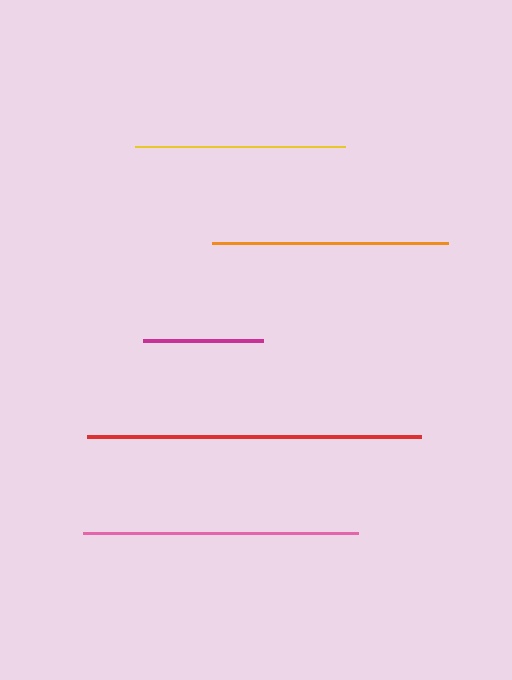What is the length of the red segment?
The red segment is approximately 334 pixels long.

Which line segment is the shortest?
The magenta line is the shortest at approximately 120 pixels.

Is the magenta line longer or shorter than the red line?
The red line is longer than the magenta line.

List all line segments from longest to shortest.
From longest to shortest: red, pink, orange, yellow, magenta.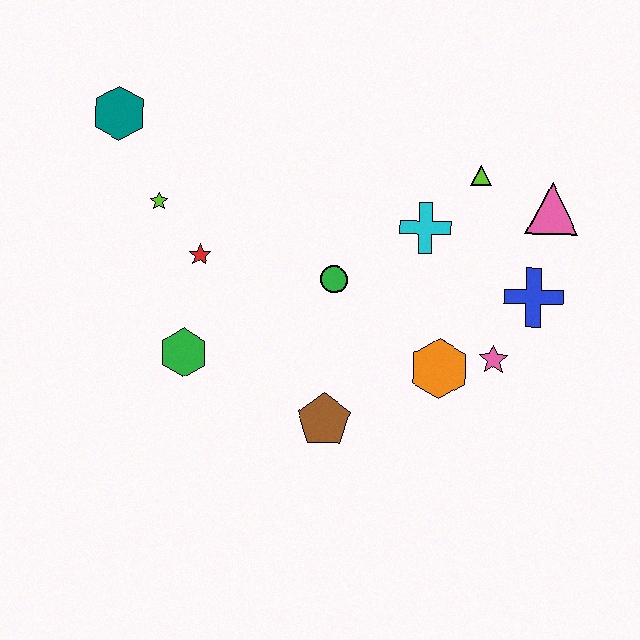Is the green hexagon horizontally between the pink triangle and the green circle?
No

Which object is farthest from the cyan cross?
The teal hexagon is farthest from the cyan cross.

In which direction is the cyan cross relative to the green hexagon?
The cyan cross is to the right of the green hexagon.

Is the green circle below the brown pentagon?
No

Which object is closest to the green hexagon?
The red star is closest to the green hexagon.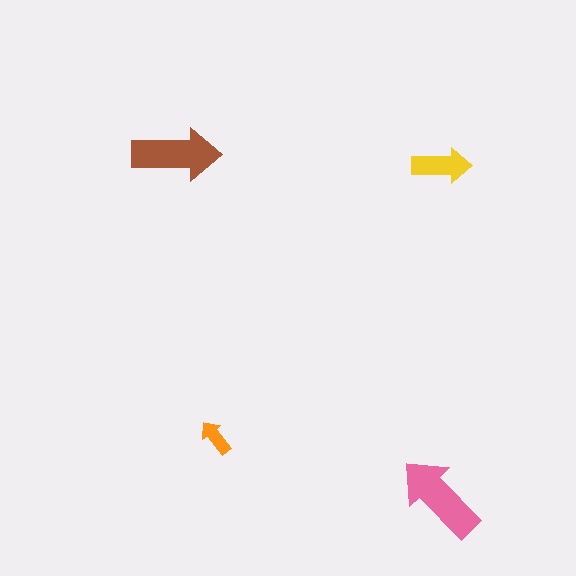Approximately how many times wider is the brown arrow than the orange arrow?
About 2.5 times wider.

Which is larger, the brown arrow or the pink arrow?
The pink one.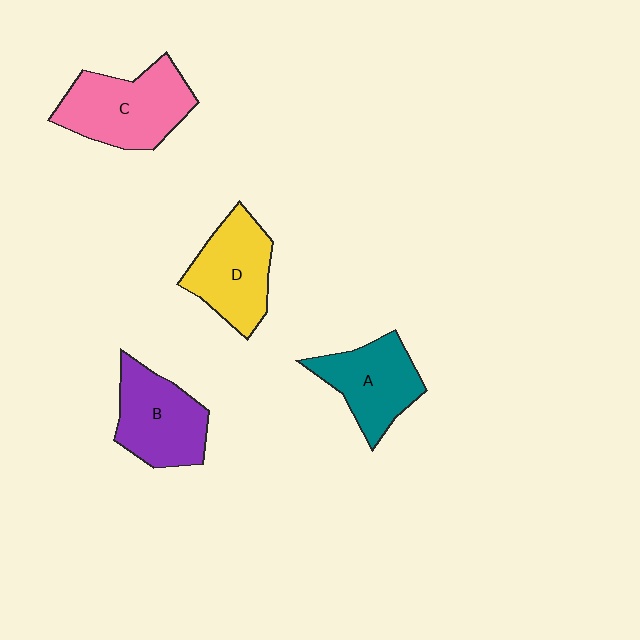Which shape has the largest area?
Shape C (pink).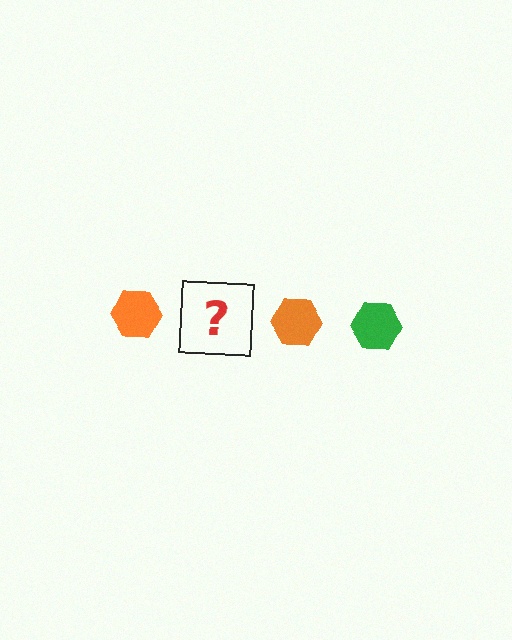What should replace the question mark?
The question mark should be replaced with a green hexagon.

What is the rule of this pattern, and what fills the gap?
The rule is that the pattern cycles through orange, green hexagons. The gap should be filled with a green hexagon.